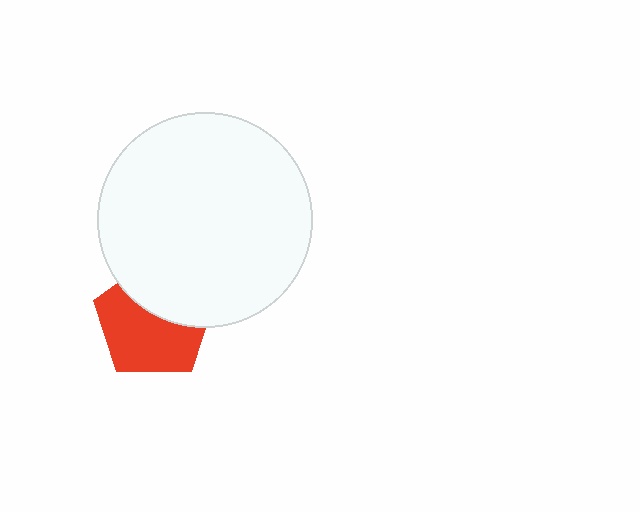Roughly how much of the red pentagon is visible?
About half of it is visible (roughly 60%).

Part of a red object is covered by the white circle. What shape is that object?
It is a pentagon.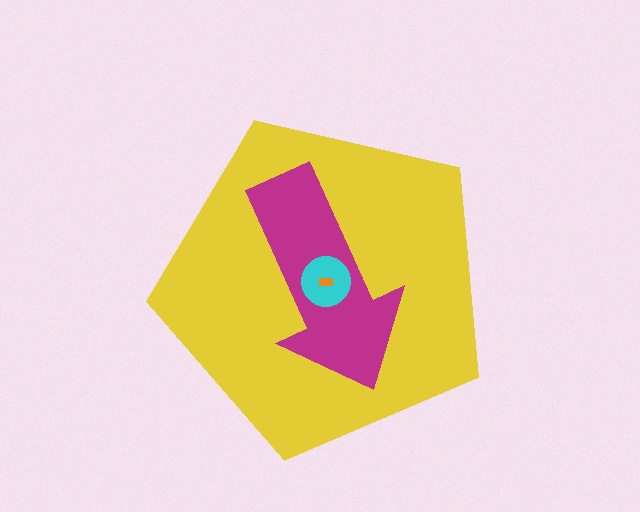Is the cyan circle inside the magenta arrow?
Yes.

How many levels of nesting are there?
4.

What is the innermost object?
The orange rectangle.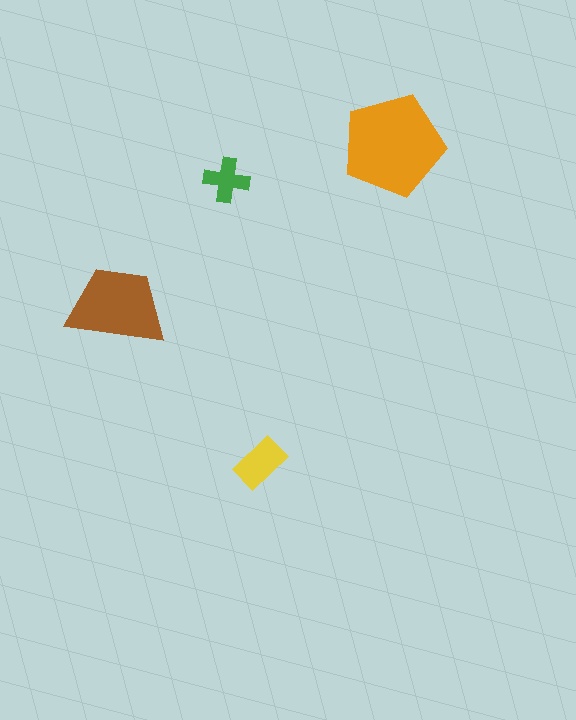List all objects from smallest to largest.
The green cross, the yellow rectangle, the brown trapezoid, the orange pentagon.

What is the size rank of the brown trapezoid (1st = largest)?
2nd.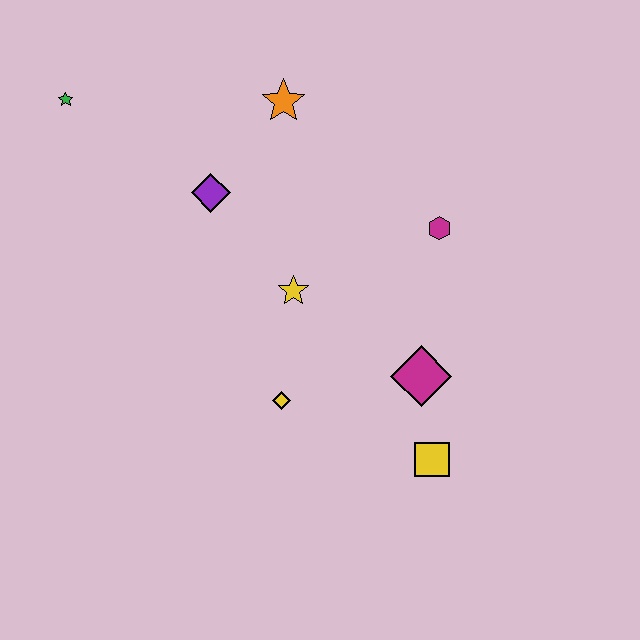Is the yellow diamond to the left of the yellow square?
Yes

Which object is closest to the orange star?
The purple diamond is closest to the orange star.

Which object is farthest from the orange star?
The yellow square is farthest from the orange star.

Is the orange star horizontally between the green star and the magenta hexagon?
Yes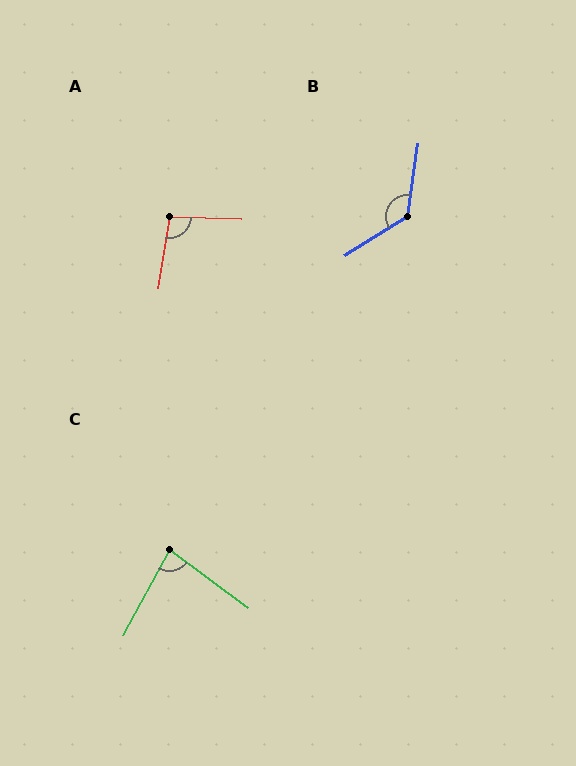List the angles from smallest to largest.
C (82°), A (97°), B (131°).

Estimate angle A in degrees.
Approximately 97 degrees.